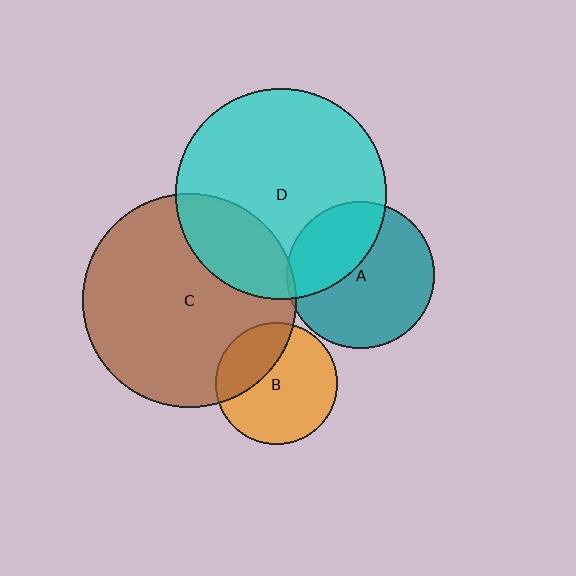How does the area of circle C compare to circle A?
Approximately 2.1 times.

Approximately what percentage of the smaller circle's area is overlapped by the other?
Approximately 5%.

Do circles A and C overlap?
Yes.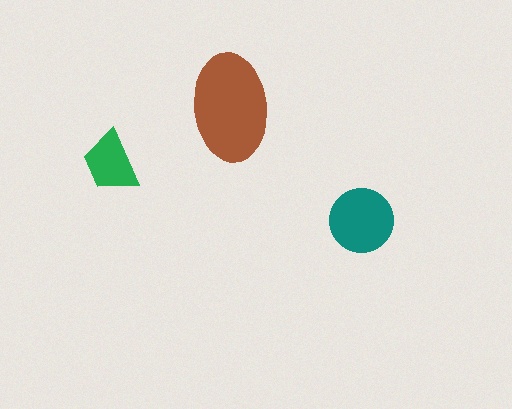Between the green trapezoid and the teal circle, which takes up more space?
The teal circle.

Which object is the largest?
The brown ellipse.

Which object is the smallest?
The green trapezoid.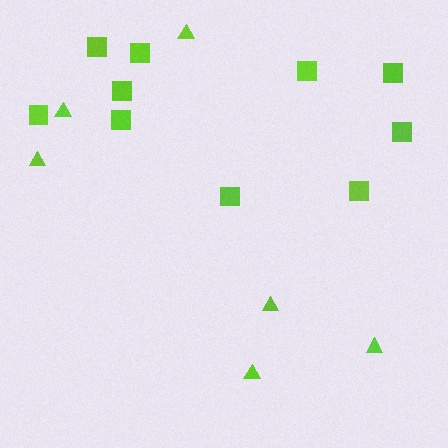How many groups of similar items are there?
There are 2 groups: one group of triangles (6) and one group of squares (10).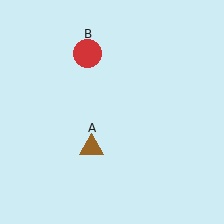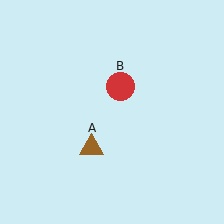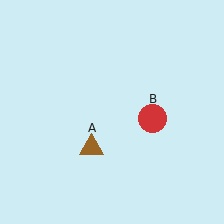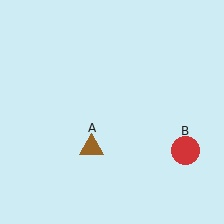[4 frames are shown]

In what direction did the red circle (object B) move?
The red circle (object B) moved down and to the right.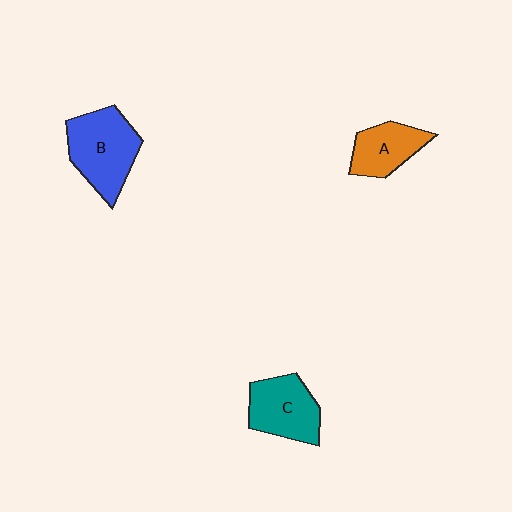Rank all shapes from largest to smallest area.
From largest to smallest: B (blue), C (teal), A (orange).